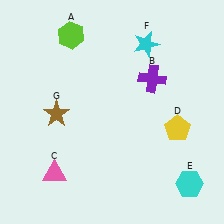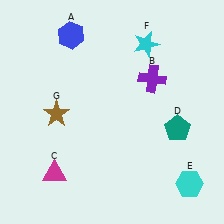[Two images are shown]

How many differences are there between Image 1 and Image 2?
There are 3 differences between the two images.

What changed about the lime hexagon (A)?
In Image 1, A is lime. In Image 2, it changed to blue.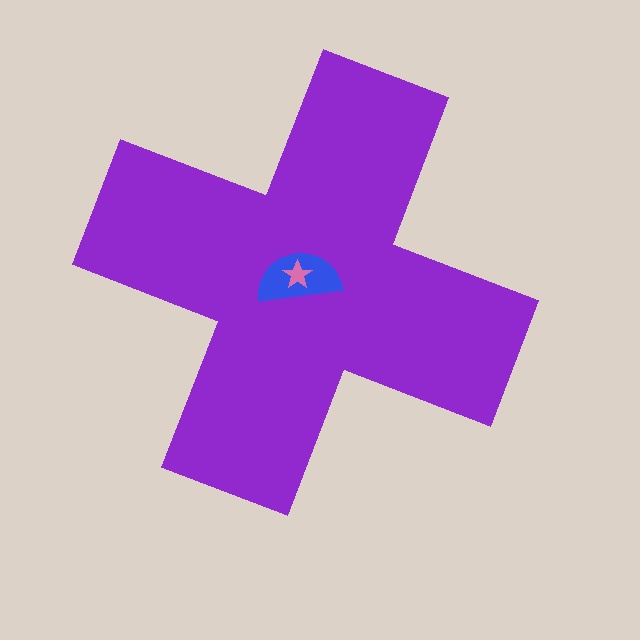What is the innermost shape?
The pink star.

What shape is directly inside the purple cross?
The blue semicircle.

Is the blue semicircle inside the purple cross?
Yes.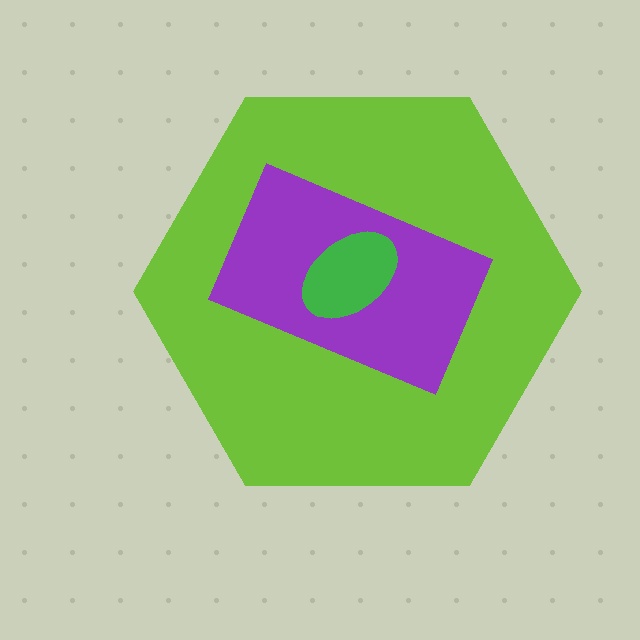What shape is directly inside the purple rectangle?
The green ellipse.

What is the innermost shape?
The green ellipse.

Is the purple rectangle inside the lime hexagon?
Yes.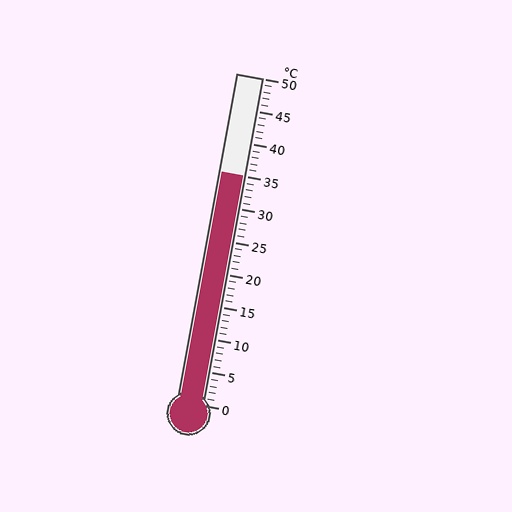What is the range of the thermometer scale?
The thermometer scale ranges from 0°C to 50°C.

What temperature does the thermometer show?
The thermometer shows approximately 35°C.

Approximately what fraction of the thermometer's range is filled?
The thermometer is filled to approximately 70% of its range.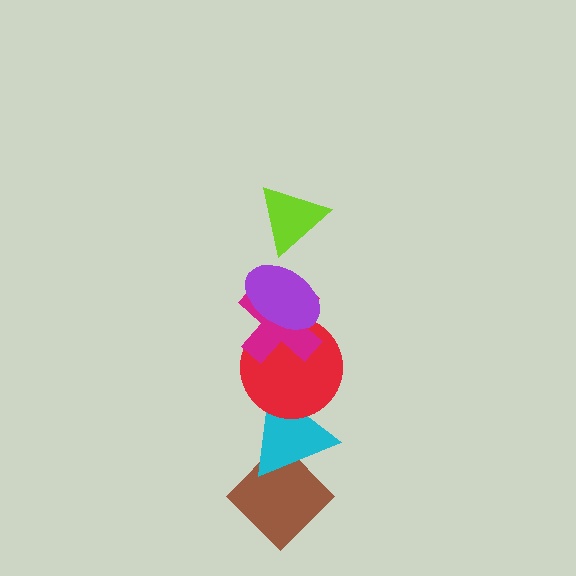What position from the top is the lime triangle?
The lime triangle is 1st from the top.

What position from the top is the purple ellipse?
The purple ellipse is 2nd from the top.